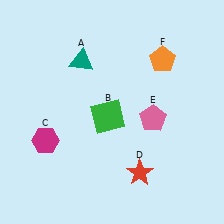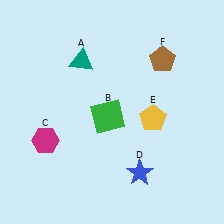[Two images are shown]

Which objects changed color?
D changed from red to blue. E changed from pink to yellow. F changed from orange to brown.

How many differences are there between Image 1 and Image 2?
There are 3 differences between the two images.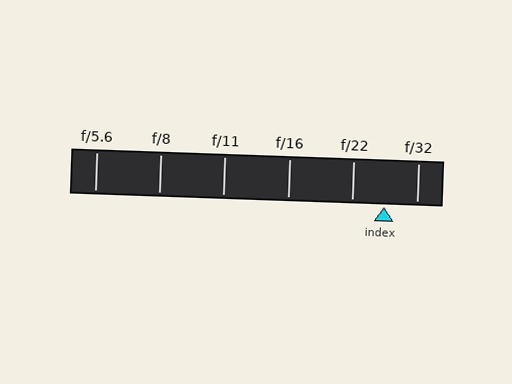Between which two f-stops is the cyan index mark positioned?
The index mark is between f/22 and f/32.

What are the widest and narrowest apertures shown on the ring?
The widest aperture shown is f/5.6 and the narrowest is f/32.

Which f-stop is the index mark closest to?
The index mark is closest to f/22.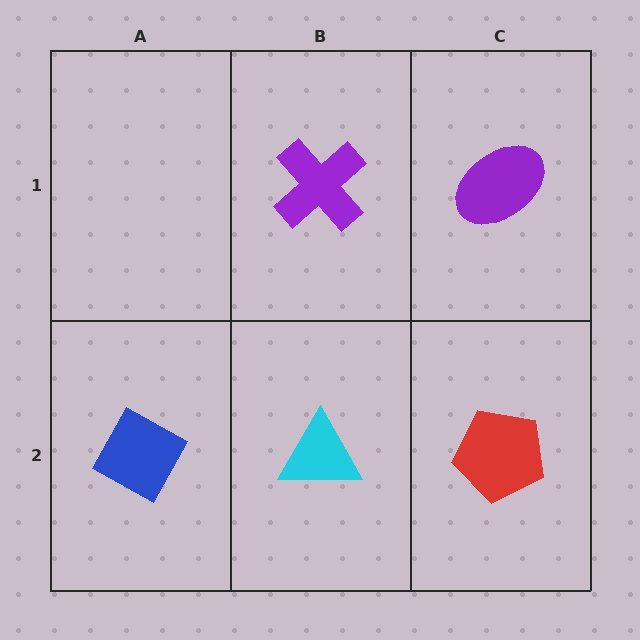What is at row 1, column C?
A purple ellipse.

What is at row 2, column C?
A red pentagon.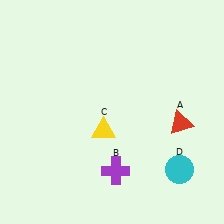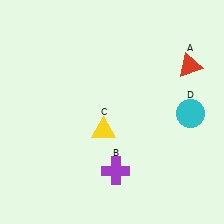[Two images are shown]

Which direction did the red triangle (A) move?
The red triangle (A) moved up.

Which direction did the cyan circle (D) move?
The cyan circle (D) moved up.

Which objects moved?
The objects that moved are: the red triangle (A), the cyan circle (D).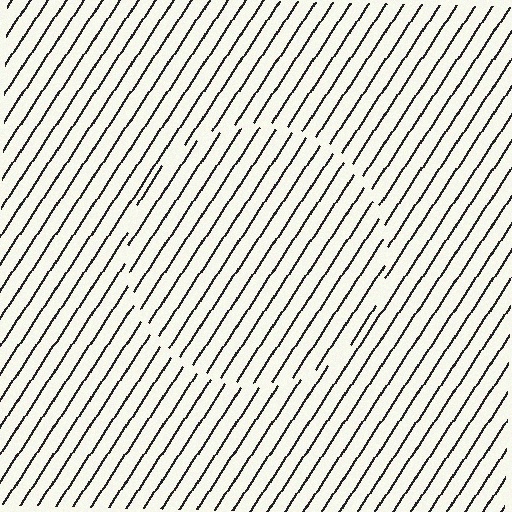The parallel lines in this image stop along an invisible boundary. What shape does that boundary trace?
An illusory circle. The interior of the shape contains the same grating, shifted by half a period — the contour is defined by the phase discontinuity where line-ends from the inner and outer gratings abut.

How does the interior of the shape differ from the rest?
The interior of the shape contains the same grating, shifted by half a period — the contour is defined by the phase discontinuity where line-ends from the inner and outer gratings abut.